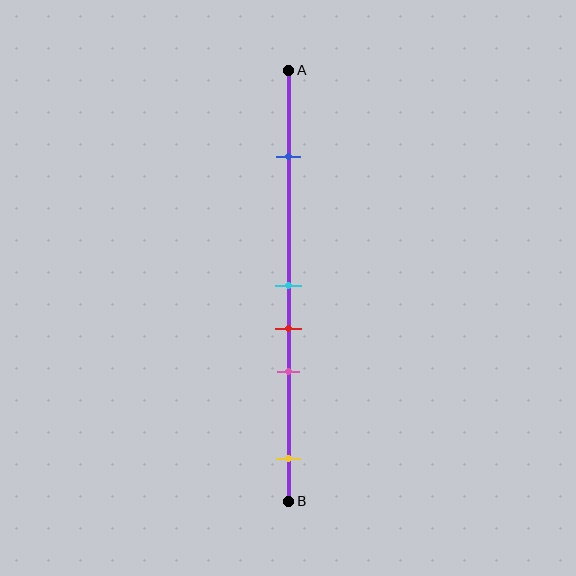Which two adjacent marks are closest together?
The cyan and red marks are the closest adjacent pair.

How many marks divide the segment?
There are 5 marks dividing the segment.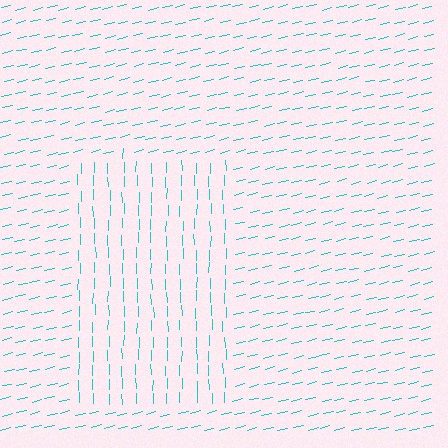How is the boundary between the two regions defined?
The boundary is defined purely by a change in line orientation (approximately 77 degrees difference). All lines are the same color and thickness.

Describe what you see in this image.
The image is filled with small cyan line segments. A rectangle region in the image has lines oriented differently from the surrounding lines, creating a visible texture boundary.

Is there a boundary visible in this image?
Yes, there is a texture boundary formed by a change in line orientation.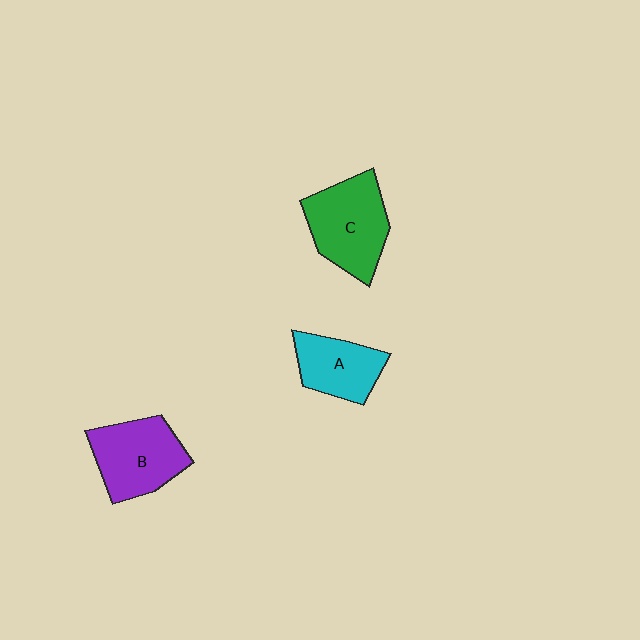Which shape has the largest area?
Shape C (green).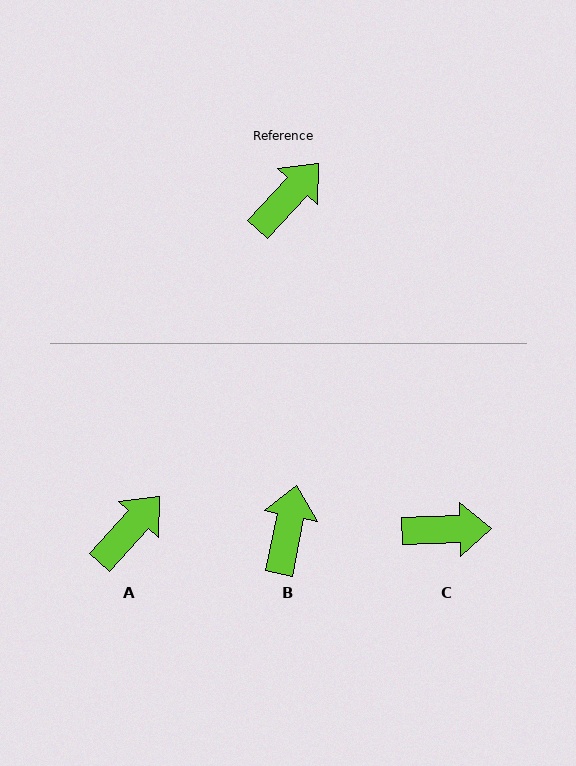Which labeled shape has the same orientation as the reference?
A.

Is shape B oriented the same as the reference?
No, it is off by about 31 degrees.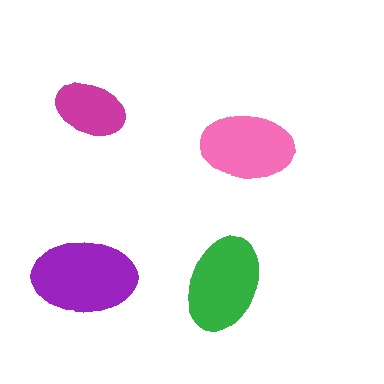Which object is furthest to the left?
The purple ellipse is leftmost.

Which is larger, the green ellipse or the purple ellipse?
The purple one.